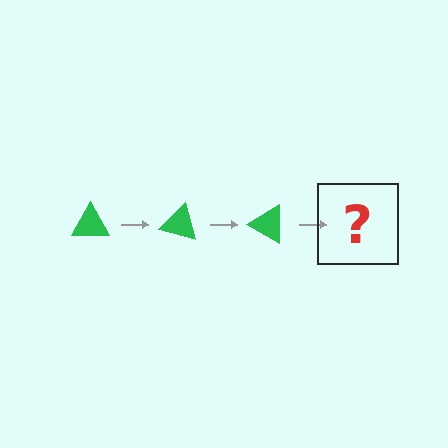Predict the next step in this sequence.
The next step is a green triangle rotated 45 degrees.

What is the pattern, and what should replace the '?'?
The pattern is that the triangle rotates 15 degrees each step. The '?' should be a green triangle rotated 45 degrees.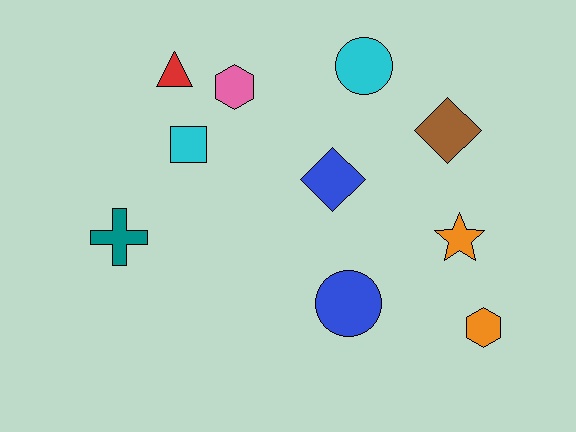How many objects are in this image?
There are 10 objects.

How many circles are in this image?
There are 2 circles.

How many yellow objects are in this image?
There are no yellow objects.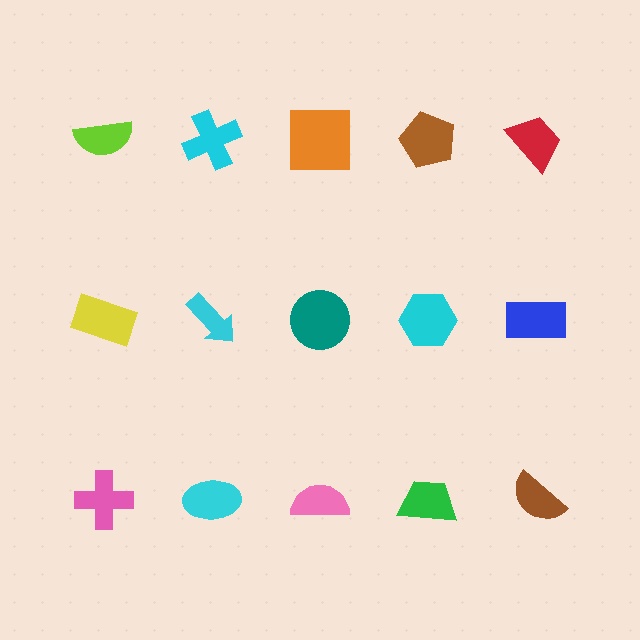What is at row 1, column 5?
A red trapezoid.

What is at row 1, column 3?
An orange square.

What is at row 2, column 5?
A blue rectangle.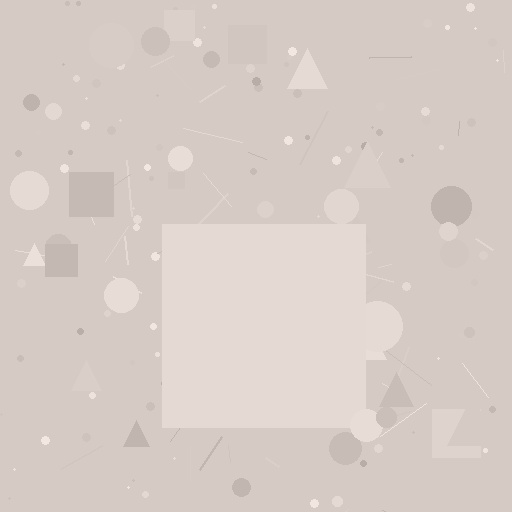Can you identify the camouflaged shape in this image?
The camouflaged shape is a square.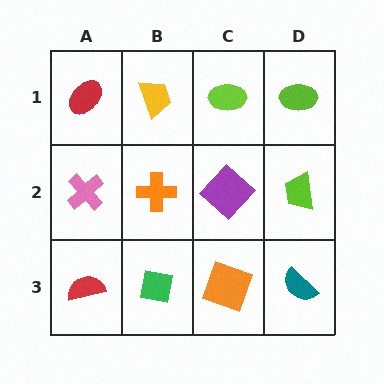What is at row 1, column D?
A lime ellipse.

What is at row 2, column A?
A pink cross.